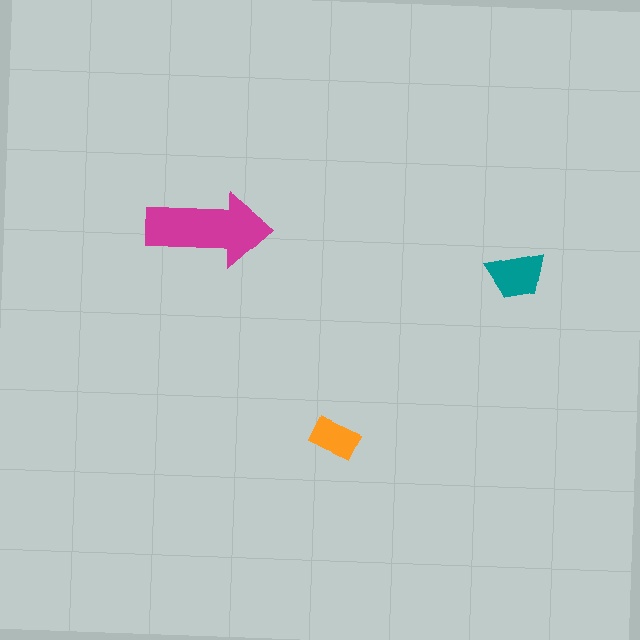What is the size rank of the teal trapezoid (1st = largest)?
2nd.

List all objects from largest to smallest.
The magenta arrow, the teal trapezoid, the orange rectangle.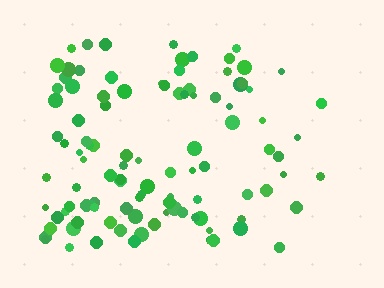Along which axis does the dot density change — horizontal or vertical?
Horizontal.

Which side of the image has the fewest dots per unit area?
The right.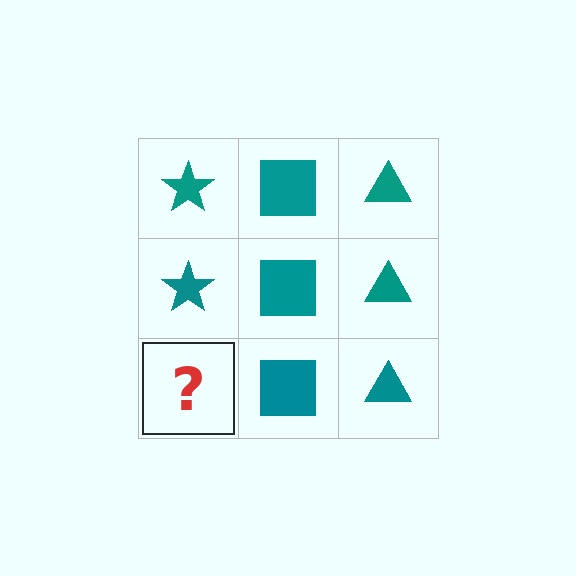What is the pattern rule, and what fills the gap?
The rule is that each column has a consistent shape. The gap should be filled with a teal star.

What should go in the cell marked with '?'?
The missing cell should contain a teal star.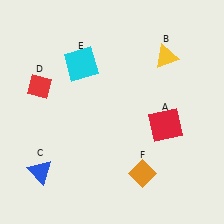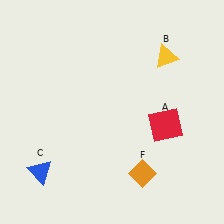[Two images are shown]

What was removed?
The cyan square (E), the red diamond (D) were removed in Image 2.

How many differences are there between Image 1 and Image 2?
There are 2 differences between the two images.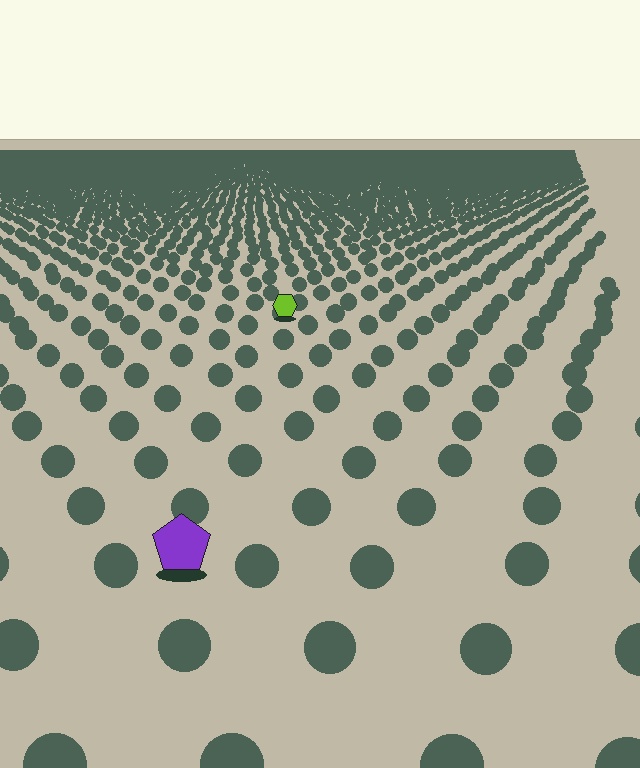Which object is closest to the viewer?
The purple pentagon is closest. The texture marks near it are larger and more spread out.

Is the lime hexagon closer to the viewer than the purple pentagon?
No. The purple pentagon is closer — you can tell from the texture gradient: the ground texture is coarser near it.